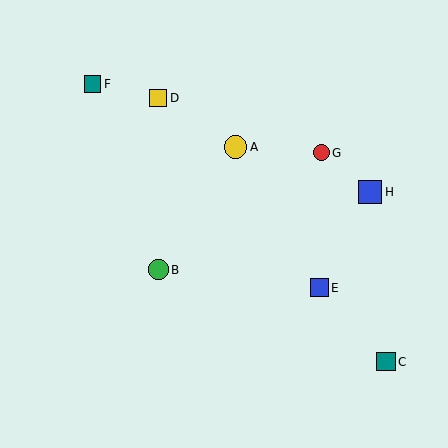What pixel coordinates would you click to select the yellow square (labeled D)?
Click at (158, 98) to select the yellow square D.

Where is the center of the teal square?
The center of the teal square is at (93, 84).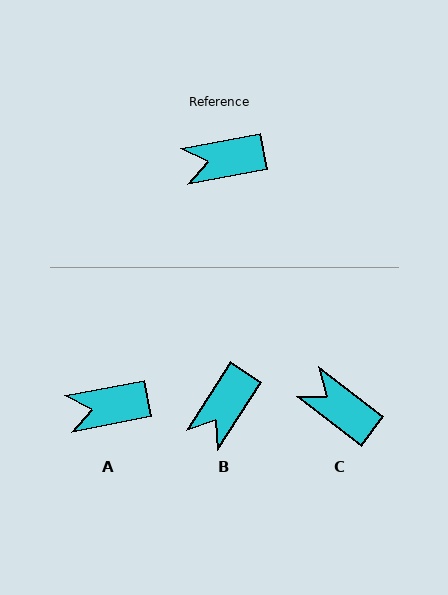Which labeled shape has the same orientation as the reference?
A.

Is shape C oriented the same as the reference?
No, it is off by about 48 degrees.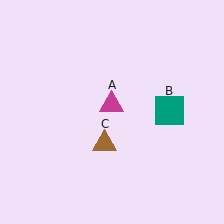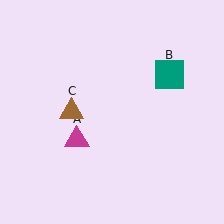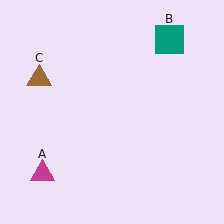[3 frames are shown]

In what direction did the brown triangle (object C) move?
The brown triangle (object C) moved up and to the left.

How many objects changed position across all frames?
3 objects changed position: magenta triangle (object A), teal square (object B), brown triangle (object C).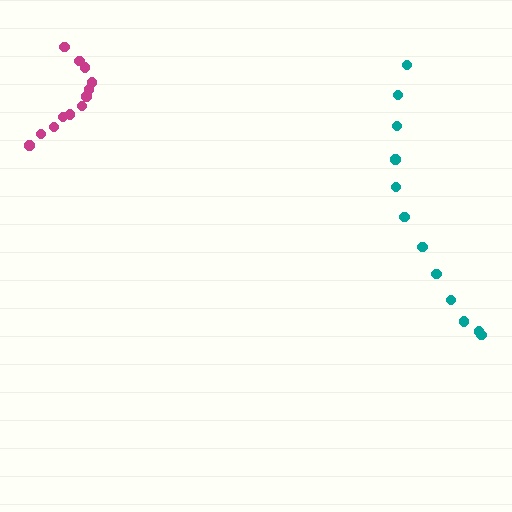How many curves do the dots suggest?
There are 2 distinct paths.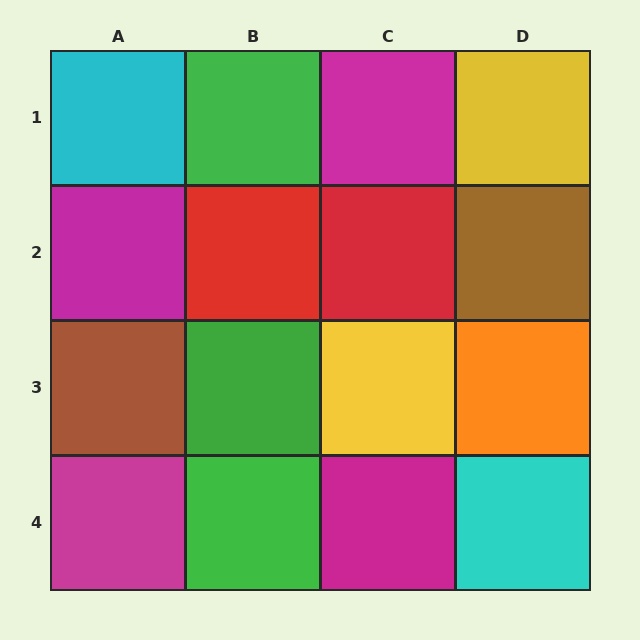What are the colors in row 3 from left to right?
Brown, green, yellow, orange.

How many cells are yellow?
2 cells are yellow.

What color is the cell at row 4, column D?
Cyan.